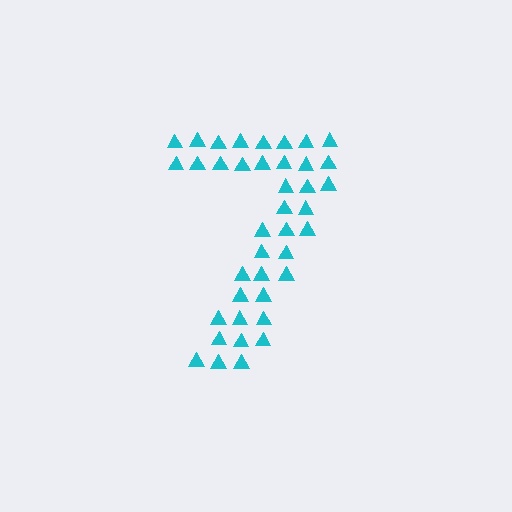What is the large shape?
The large shape is the digit 7.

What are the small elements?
The small elements are triangles.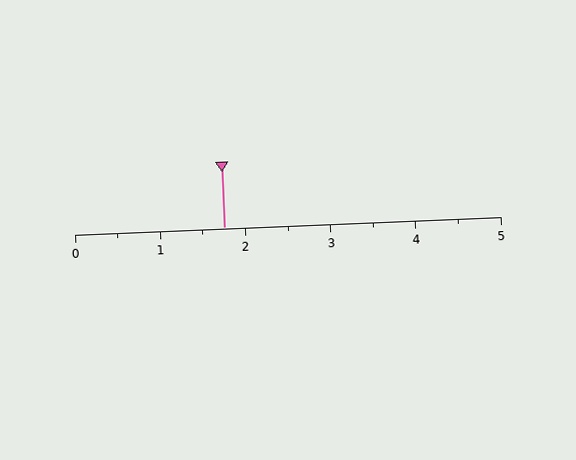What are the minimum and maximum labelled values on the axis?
The axis runs from 0 to 5.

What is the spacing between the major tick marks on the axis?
The major ticks are spaced 1 apart.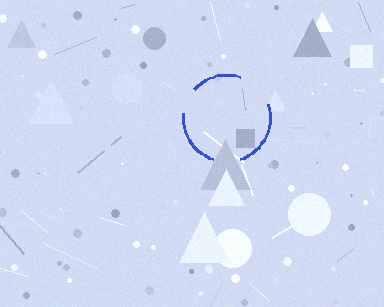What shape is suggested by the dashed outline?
The dashed outline suggests a circle.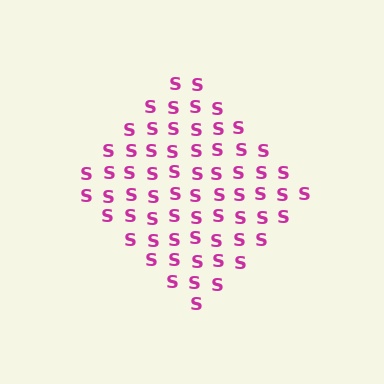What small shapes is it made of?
It is made of small letter S's.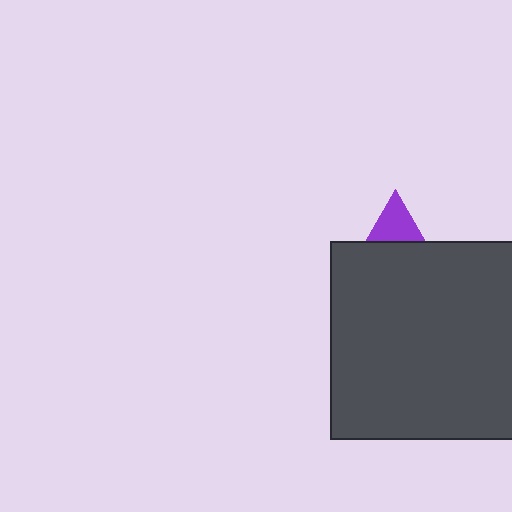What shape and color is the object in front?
The object in front is a dark gray rectangle.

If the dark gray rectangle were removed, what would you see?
You would see the complete purple triangle.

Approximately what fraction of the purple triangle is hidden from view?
Roughly 65% of the purple triangle is hidden behind the dark gray rectangle.